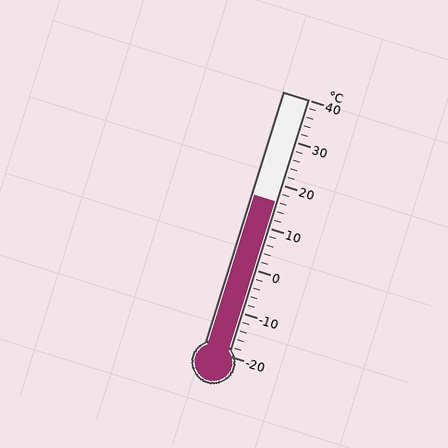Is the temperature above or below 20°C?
The temperature is below 20°C.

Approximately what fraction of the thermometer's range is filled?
The thermometer is filled to approximately 60% of its range.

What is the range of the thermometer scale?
The thermometer scale ranges from -20°C to 40°C.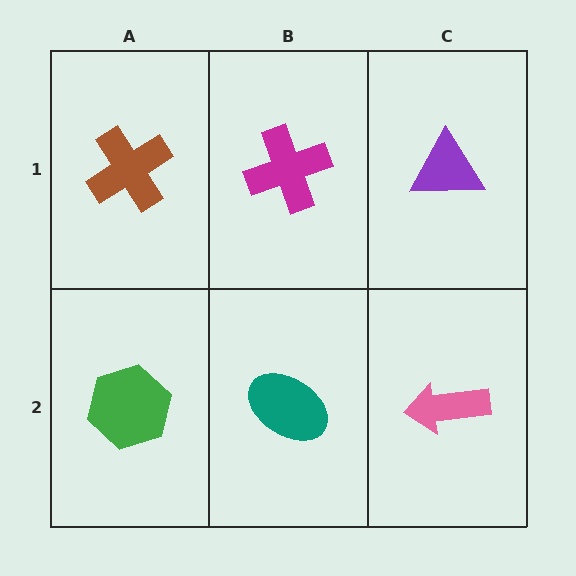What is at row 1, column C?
A purple triangle.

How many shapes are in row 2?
3 shapes.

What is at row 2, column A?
A green hexagon.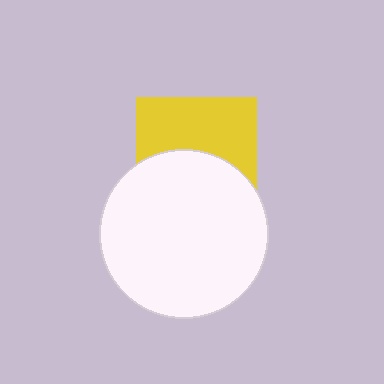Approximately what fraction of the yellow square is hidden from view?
Roughly 49% of the yellow square is hidden behind the white circle.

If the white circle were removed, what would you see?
You would see the complete yellow square.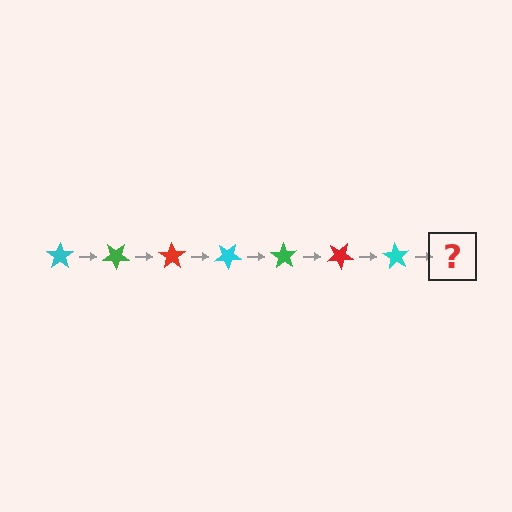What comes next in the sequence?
The next element should be a green star, rotated 245 degrees from the start.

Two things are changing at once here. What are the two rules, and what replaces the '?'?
The two rules are that it rotates 35 degrees each step and the color cycles through cyan, green, and red. The '?' should be a green star, rotated 245 degrees from the start.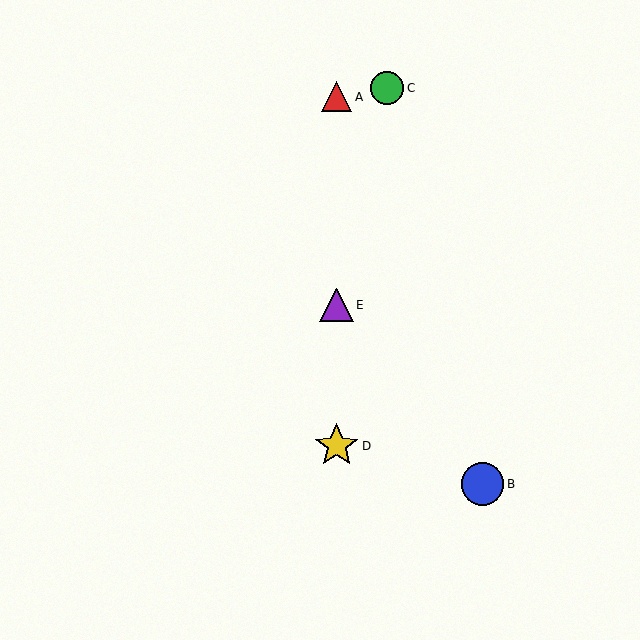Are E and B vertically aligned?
No, E is at x≈337 and B is at x≈483.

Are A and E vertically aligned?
Yes, both are at x≈337.